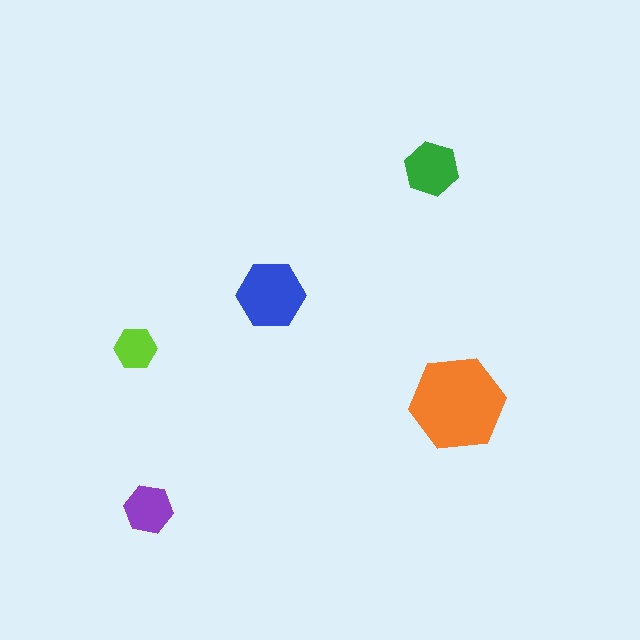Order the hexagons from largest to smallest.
the orange one, the blue one, the green one, the purple one, the lime one.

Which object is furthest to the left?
The lime hexagon is leftmost.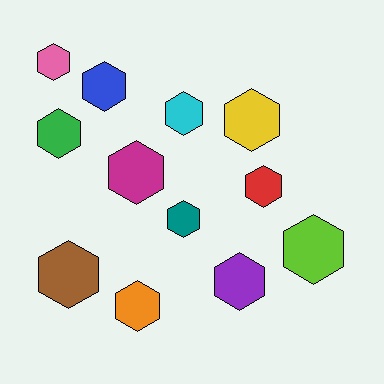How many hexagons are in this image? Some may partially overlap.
There are 12 hexagons.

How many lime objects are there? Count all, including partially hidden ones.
There is 1 lime object.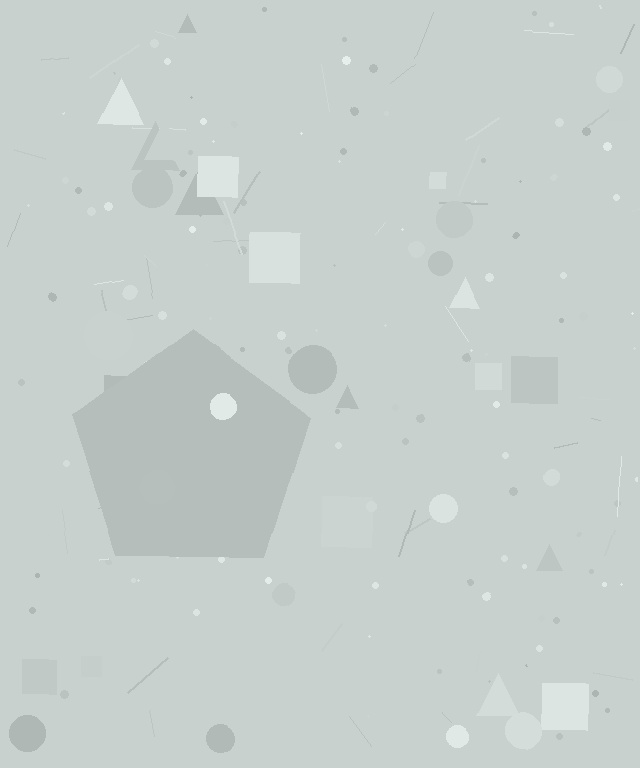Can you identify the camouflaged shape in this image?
The camouflaged shape is a pentagon.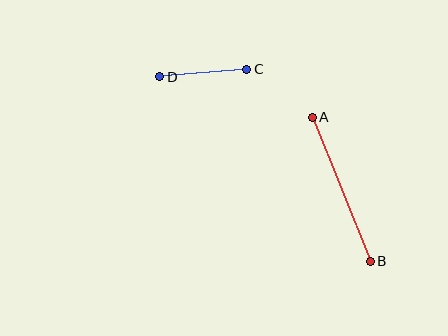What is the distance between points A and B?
The distance is approximately 156 pixels.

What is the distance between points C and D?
The distance is approximately 87 pixels.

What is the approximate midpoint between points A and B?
The midpoint is at approximately (341, 189) pixels.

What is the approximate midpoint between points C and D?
The midpoint is at approximately (203, 73) pixels.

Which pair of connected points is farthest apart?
Points A and B are farthest apart.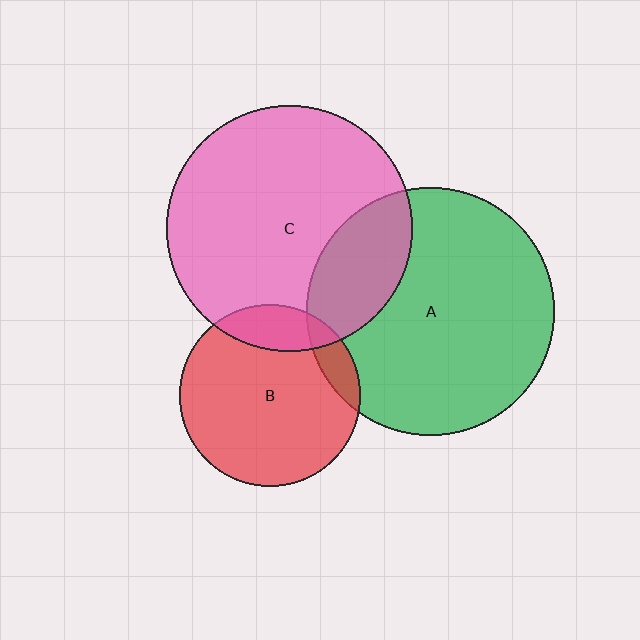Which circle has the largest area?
Circle A (green).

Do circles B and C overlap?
Yes.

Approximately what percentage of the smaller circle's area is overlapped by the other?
Approximately 15%.